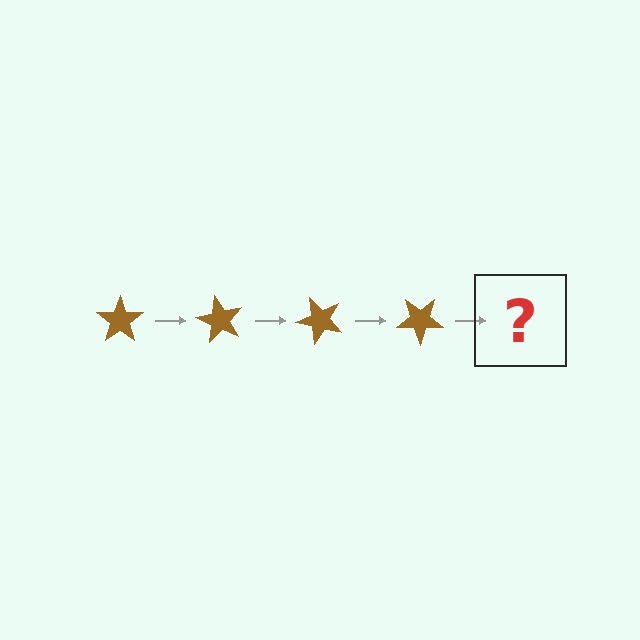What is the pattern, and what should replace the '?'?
The pattern is that the star rotates 60 degrees each step. The '?' should be a brown star rotated 240 degrees.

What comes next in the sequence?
The next element should be a brown star rotated 240 degrees.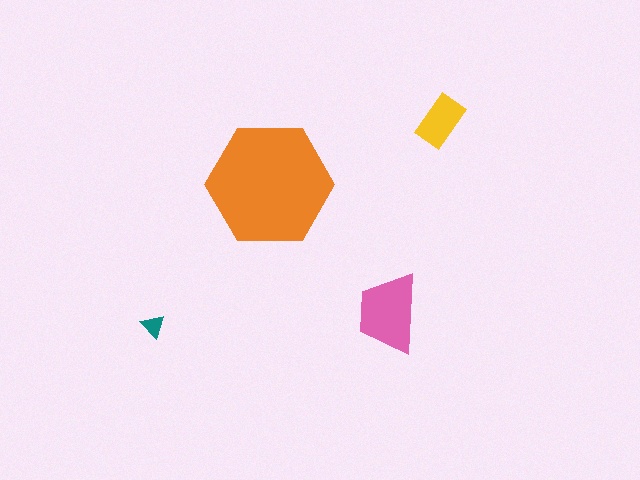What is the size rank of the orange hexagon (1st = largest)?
1st.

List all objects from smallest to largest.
The teal triangle, the yellow rectangle, the pink trapezoid, the orange hexagon.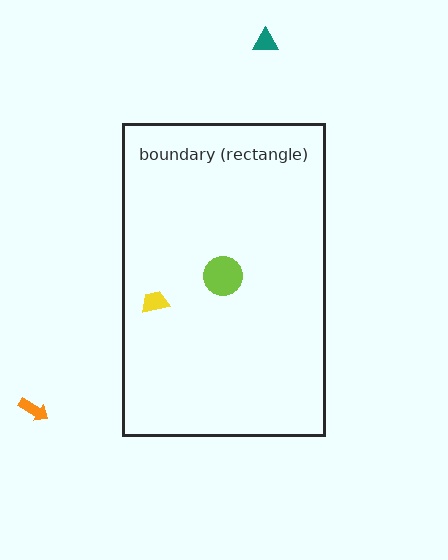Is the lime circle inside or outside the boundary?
Inside.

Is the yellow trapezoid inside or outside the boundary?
Inside.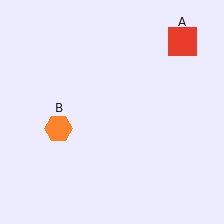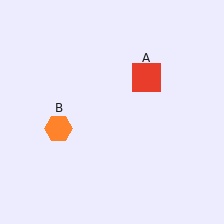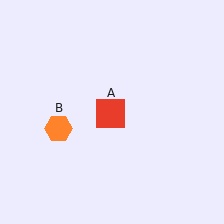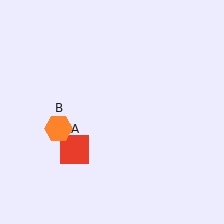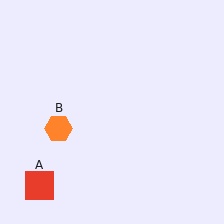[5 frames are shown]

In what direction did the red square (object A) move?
The red square (object A) moved down and to the left.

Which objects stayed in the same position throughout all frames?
Orange hexagon (object B) remained stationary.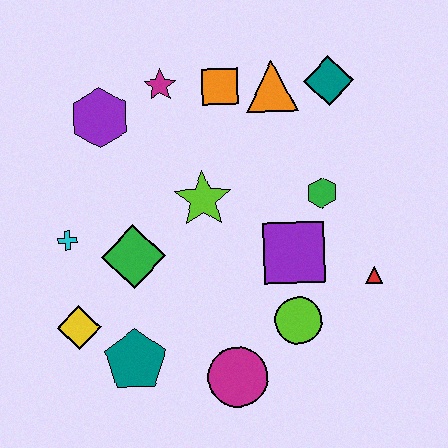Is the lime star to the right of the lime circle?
No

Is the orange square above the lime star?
Yes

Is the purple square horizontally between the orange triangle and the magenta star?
No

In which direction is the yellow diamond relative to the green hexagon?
The yellow diamond is to the left of the green hexagon.